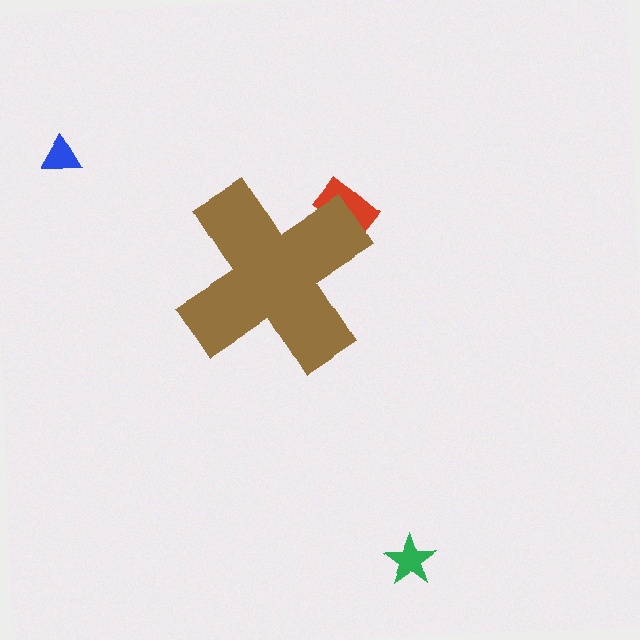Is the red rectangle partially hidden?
Yes, the red rectangle is partially hidden behind the brown cross.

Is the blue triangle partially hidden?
No, the blue triangle is fully visible.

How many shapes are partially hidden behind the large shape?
1 shape is partially hidden.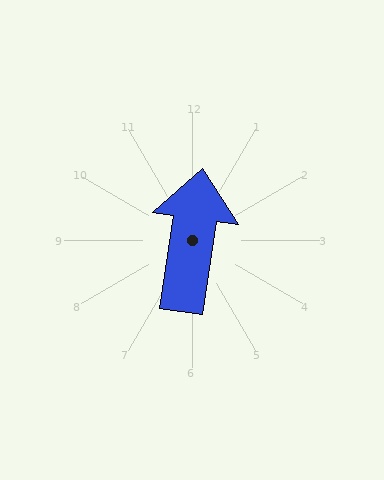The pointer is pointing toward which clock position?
Roughly 12 o'clock.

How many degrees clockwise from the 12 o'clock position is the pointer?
Approximately 8 degrees.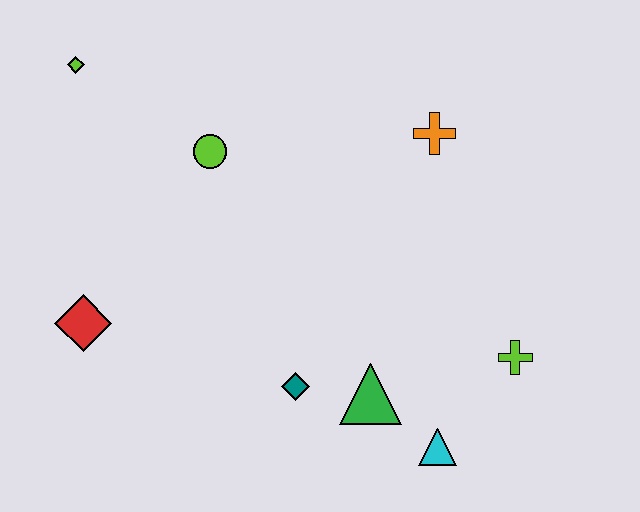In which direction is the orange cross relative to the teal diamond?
The orange cross is above the teal diamond.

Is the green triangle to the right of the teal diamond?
Yes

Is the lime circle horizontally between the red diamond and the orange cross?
Yes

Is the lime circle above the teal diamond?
Yes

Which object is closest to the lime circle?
The lime diamond is closest to the lime circle.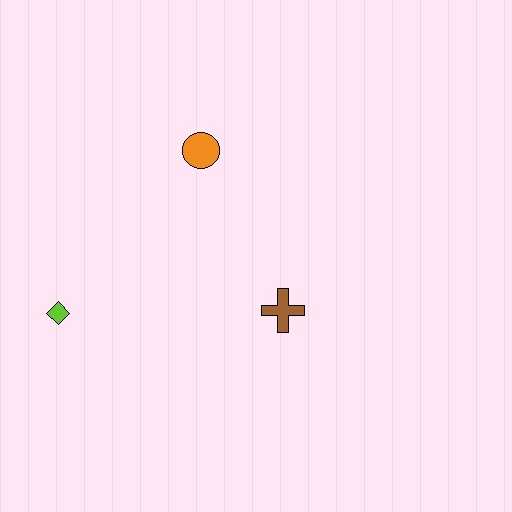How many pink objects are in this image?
There are no pink objects.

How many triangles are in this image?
There are no triangles.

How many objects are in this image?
There are 3 objects.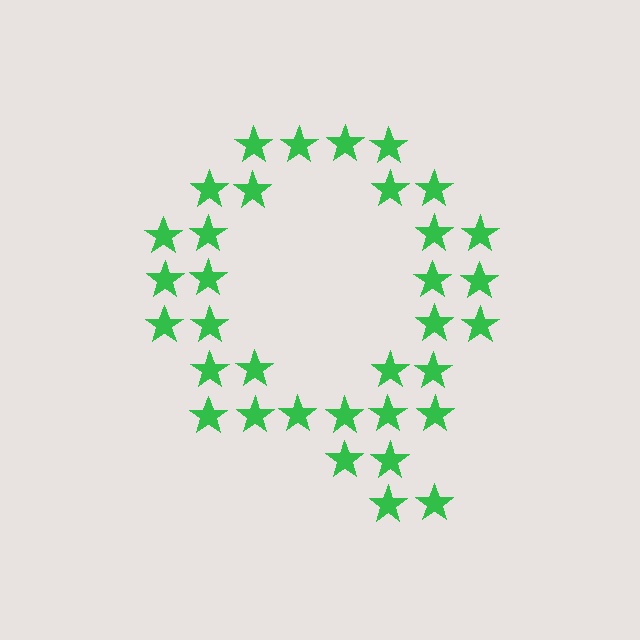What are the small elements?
The small elements are stars.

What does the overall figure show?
The overall figure shows the letter Q.